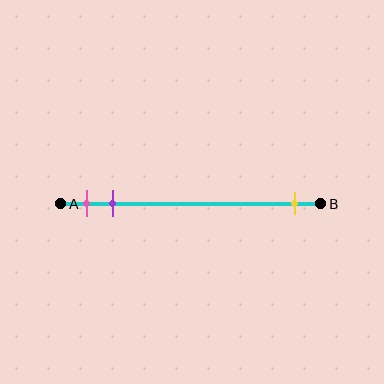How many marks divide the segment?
There are 3 marks dividing the segment.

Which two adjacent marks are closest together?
The pink and purple marks are the closest adjacent pair.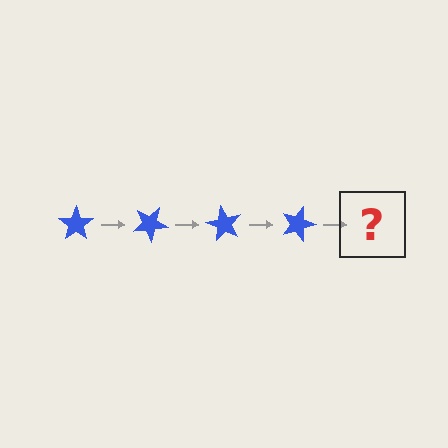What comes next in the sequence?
The next element should be a blue star rotated 120 degrees.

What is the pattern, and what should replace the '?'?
The pattern is that the star rotates 30 degrees each step. The '?' should be a blue star rotated 120 degrees.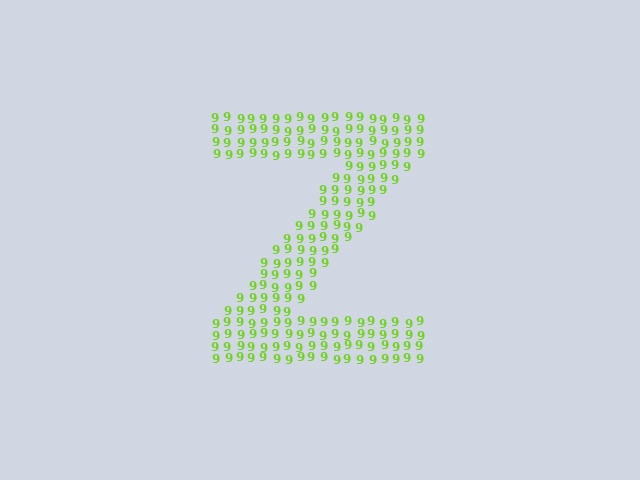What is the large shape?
The large shape is the letter Z.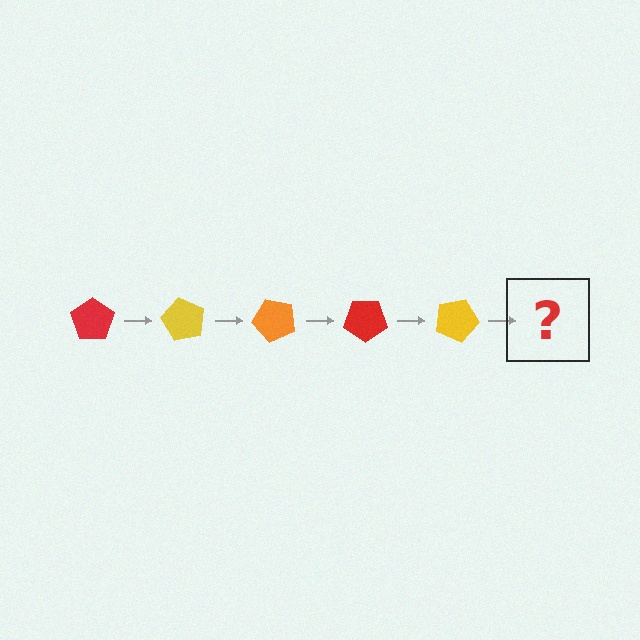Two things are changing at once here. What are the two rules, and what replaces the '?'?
The two rules are that it rotates 60 degrees each step and the color cycles through red, yellow, and orange. The '?' should be an orange pentagon, rotated 300 degrees from the start.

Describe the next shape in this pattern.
It should be an orange pentagon, rotated 300 degrees from the start.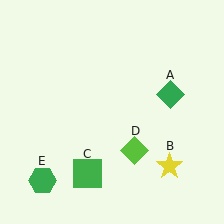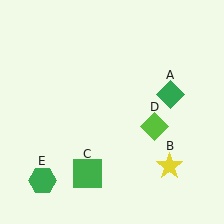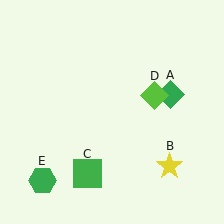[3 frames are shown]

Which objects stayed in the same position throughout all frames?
Green diamond (object A) and yellow star (object B) and green square (object C) and green hexagon (object E) remained stationary.